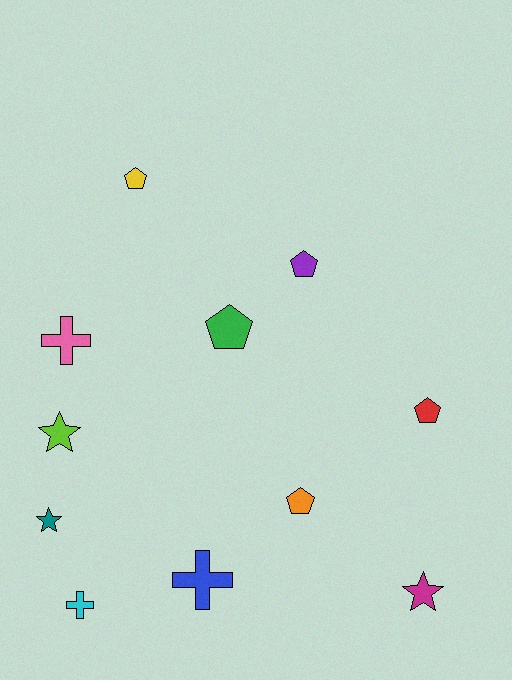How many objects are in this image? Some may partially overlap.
There are 11 objects.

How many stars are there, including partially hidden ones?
There are 3 stars.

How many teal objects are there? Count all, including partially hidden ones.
There is 1 teal object.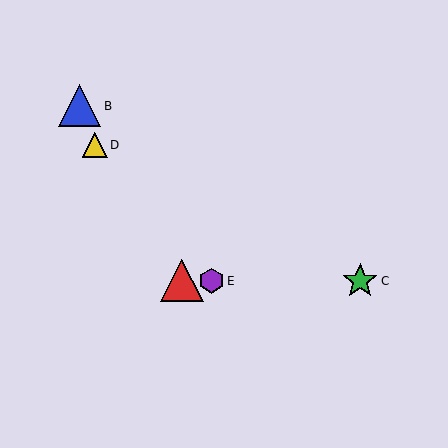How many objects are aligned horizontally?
3 objects (A, C, E) are aligned horizontally.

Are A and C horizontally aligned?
Yes, both are at y≈281.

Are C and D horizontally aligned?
No, C is at y≈281 and D is at y≈145.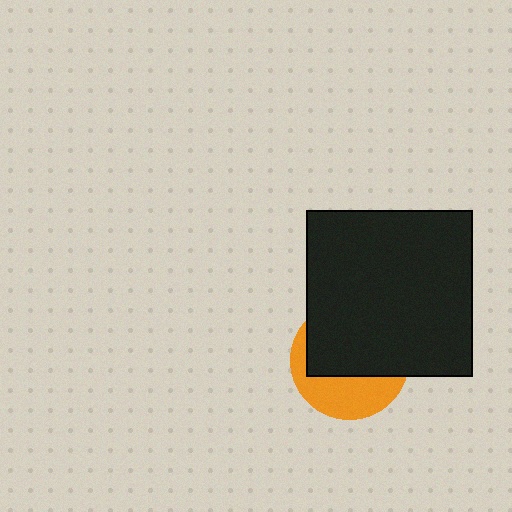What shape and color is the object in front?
The object in front is a black square.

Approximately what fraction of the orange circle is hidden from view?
Roughly 62% of the orange circle is hidden behind the black square.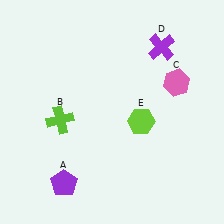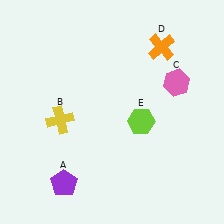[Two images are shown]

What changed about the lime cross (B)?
In Image 1, B is lime. In Image 2, it changed to yellow.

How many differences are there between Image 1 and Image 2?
There are 2 differences between the two images.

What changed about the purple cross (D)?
In Image 1, D is purple. In Image 2, it changed to orange.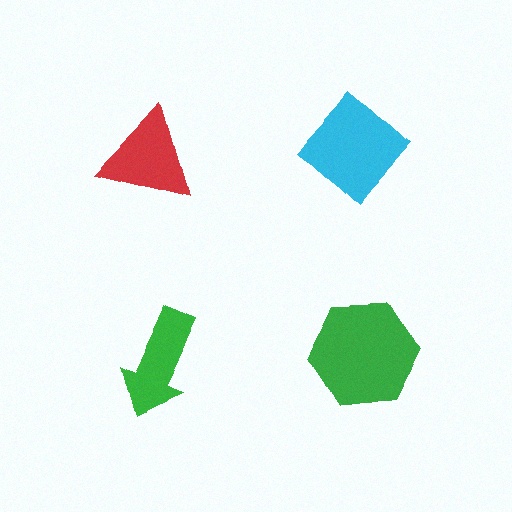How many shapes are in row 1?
2 shapes.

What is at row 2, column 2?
A green hexagon.